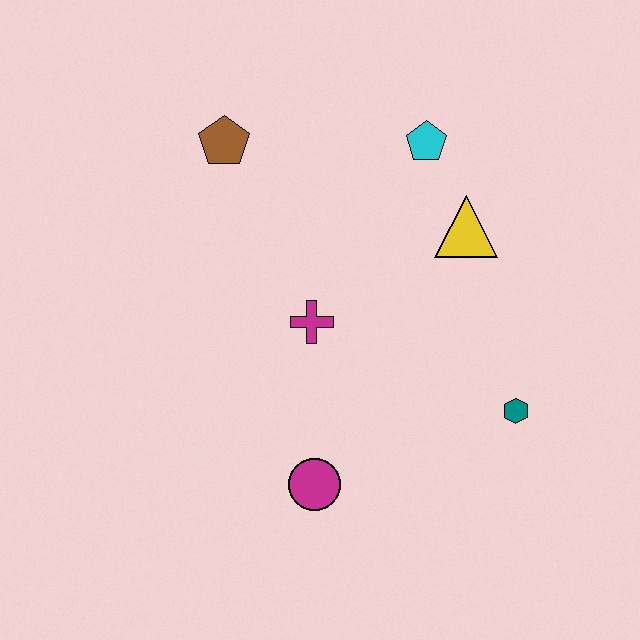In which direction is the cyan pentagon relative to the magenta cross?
The cyan pentagon is above the magenta cross.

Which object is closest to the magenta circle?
The magenta cross is closest to the magenta circle.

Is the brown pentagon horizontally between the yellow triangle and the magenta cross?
No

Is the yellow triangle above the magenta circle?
Yes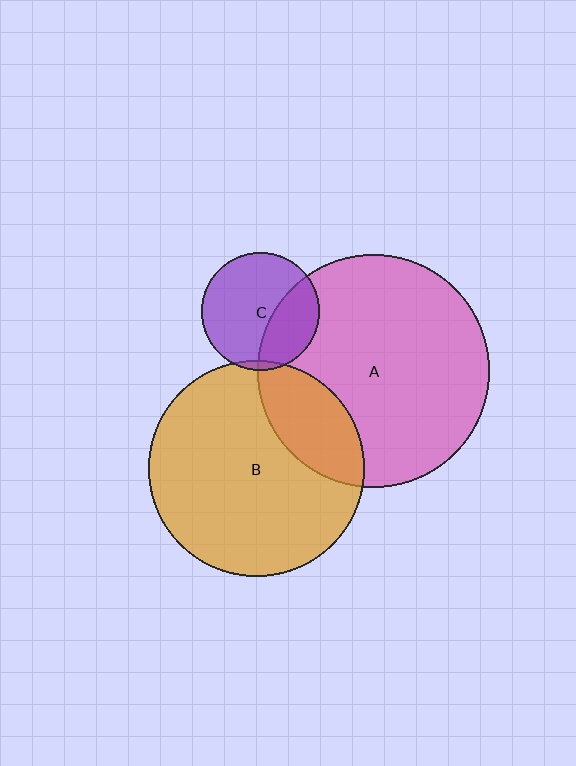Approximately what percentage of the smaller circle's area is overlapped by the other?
Approximately 5%.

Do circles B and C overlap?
Yes.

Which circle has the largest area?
Circle A (pink).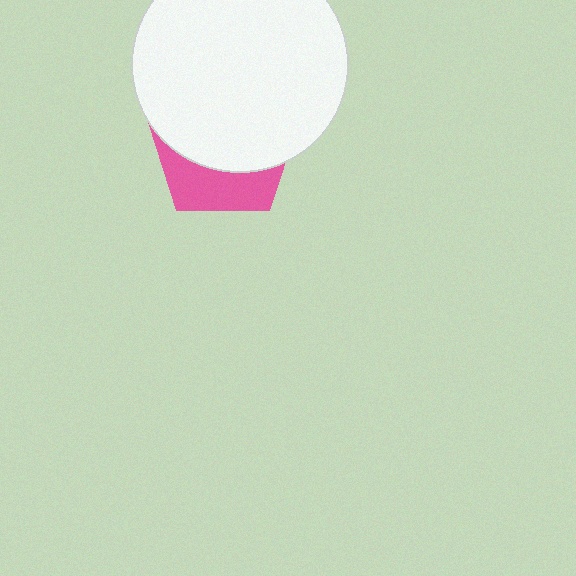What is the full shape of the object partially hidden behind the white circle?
The partially hidden object is a pink pentagon.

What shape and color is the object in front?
The object in front is a white circle.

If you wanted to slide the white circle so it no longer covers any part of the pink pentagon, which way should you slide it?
Slide it up — that is the most direct way to separate the two shapes.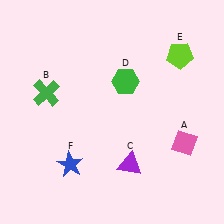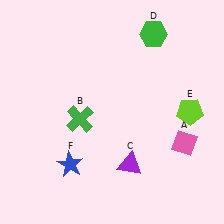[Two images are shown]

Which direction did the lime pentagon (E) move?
The lime pentagon (E) moved down.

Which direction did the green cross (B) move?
The green cross (B) moved right.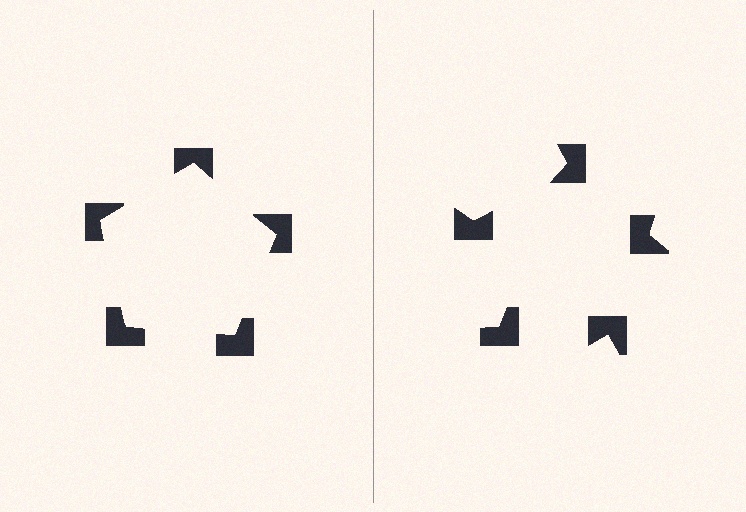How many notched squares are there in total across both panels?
10 — 5 on each side.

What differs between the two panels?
The notched squares are positioned identically on both sides; only the wedge orientations differ. On the left they align to a pentagon; on the right they are misaligned.